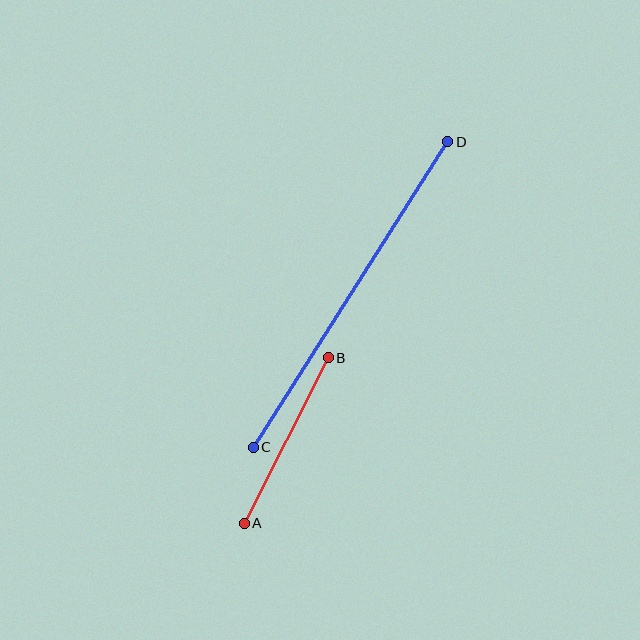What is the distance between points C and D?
The distance is approximately 362 pixels.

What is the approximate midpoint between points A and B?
The midpoint is at approximately (286, 441) pixels.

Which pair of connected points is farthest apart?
Points C and D are farthest apart.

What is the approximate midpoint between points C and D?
The midpoint is at approximately (351, 294) pixels.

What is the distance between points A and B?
The distance is approximately 186 pixels.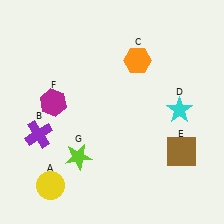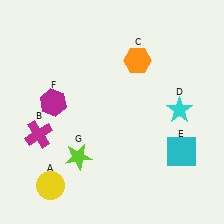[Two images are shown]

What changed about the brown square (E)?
In Image 1, E is brown. In Image 2, it changed to cyan.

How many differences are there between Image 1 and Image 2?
There are 2 differences between the two images.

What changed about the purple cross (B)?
In Image 1, B is purple. In Image 2, it changed to magenta.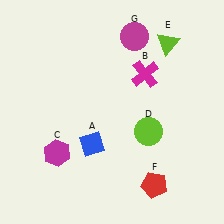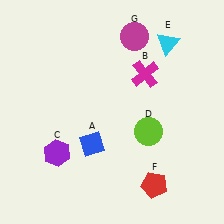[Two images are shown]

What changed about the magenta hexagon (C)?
In Image 1, C is magenta. In Image 2, it changed to purple.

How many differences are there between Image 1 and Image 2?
There are 2 differences between the two images.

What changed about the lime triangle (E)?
In Image 1, E is lime. In Image 2, it changed to cyan.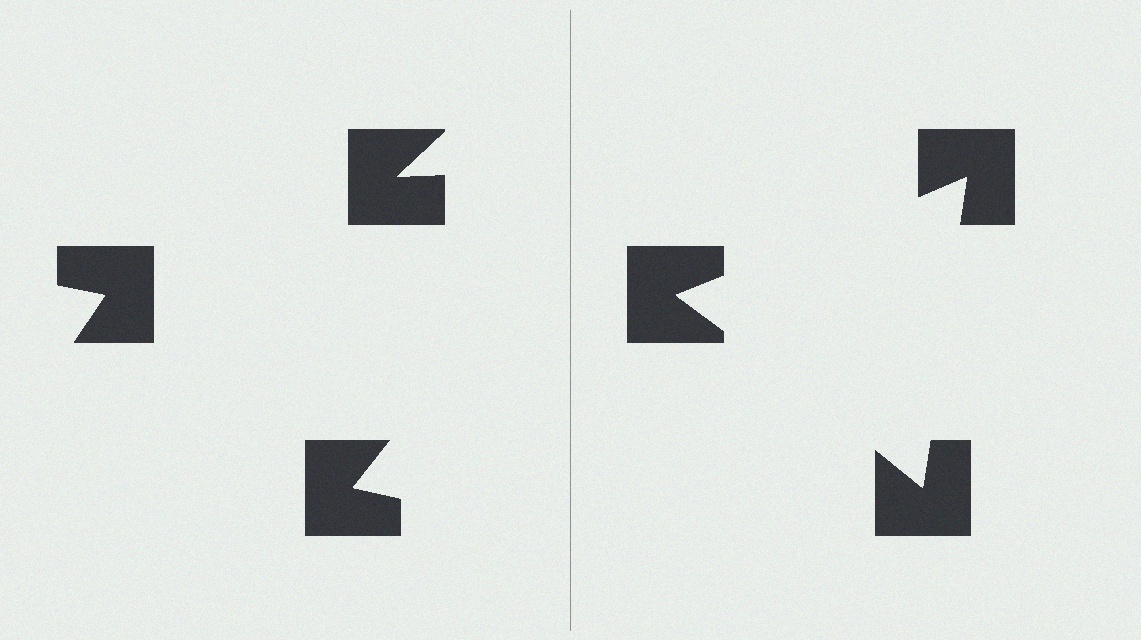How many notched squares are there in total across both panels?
6 — 3 on each side.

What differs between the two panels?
The notched squares are positioned identically on both sides; only the wedge orientations differ. On the right they align to a triangle; on the left they are misaligned.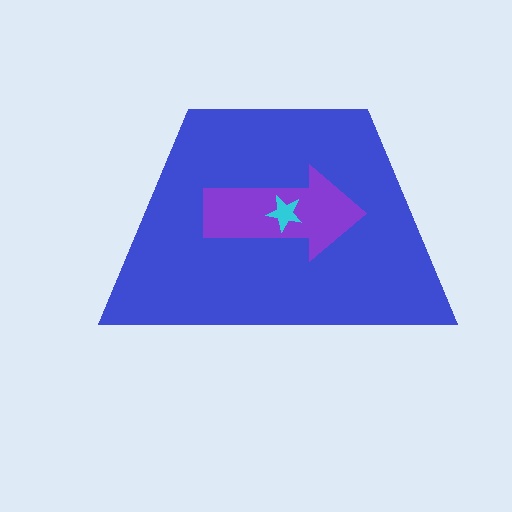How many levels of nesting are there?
3.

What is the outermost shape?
The blue trapezoid.